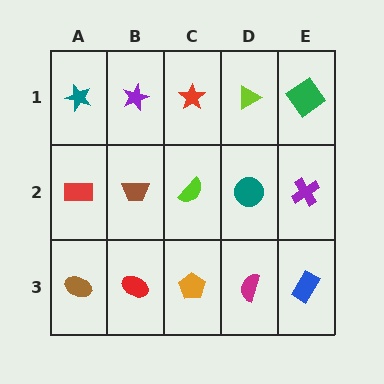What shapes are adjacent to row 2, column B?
A purple star (row 1, column B), a red ellipse (row 3, column B), a red rectangle (row 2, column A), a lime semicircle (row 2, column C).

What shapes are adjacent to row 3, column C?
A lime semicircle (row 2, column C), a red ellipse (row 3, column B), a magenta semicircle (row 3, column D).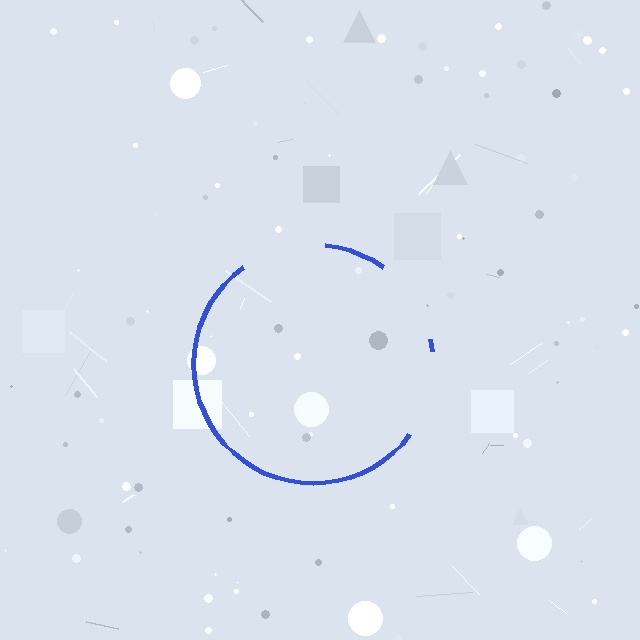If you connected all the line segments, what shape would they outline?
They would outline a circle.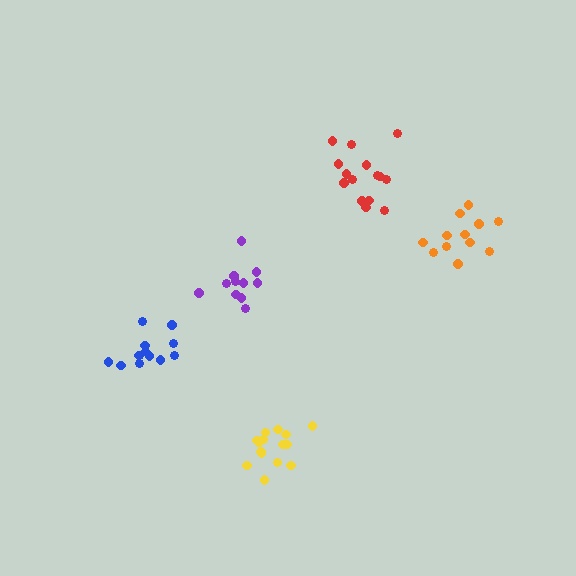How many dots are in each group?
Group 1: 11 dots, Group 2: 12 dots, Group 3: 13 dots, Group 4: 15 dots, Group 5: 15 dots (66 total).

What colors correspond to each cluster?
The clusters are colored: purple, orange, blue, red, yellow.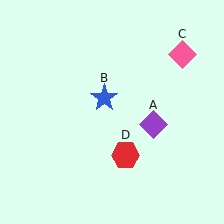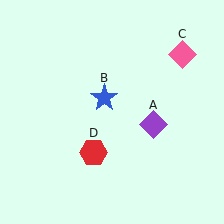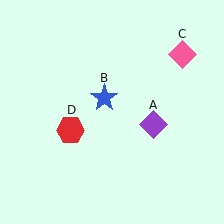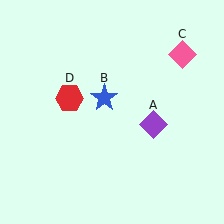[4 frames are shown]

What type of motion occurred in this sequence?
The red hexagon (object D) rotated clockwise around the center of the scene.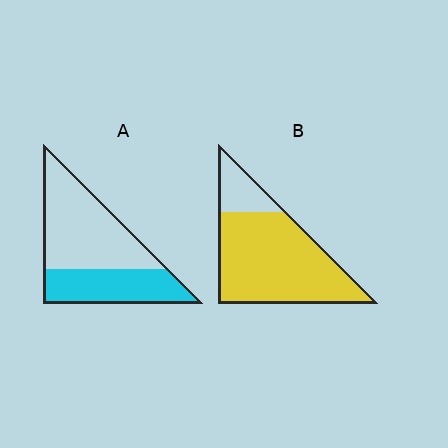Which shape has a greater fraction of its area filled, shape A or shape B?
Shape B.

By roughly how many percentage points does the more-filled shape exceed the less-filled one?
By roughly 45 percentage points (B over A).